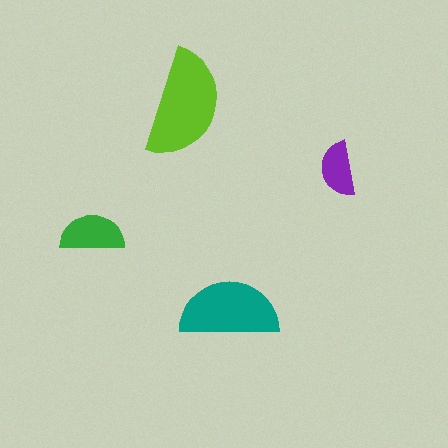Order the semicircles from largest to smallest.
the lime one, the teal one, the green one, the purple one.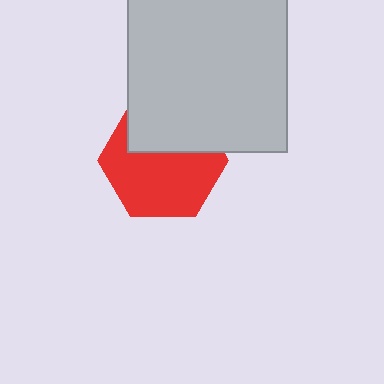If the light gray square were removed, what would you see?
You would see the complete red hexagon.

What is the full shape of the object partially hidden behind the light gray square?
The partially hidden object is a red hexagon.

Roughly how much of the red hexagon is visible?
About half of it is visible (roughly 63%).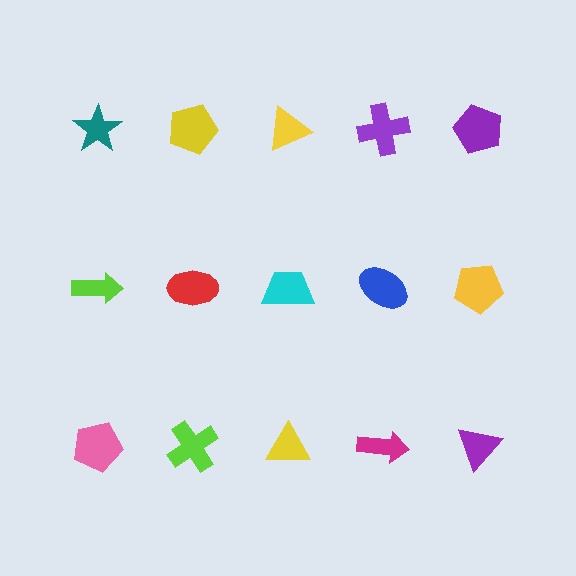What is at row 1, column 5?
A purple pentagon.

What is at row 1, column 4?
A purple cross.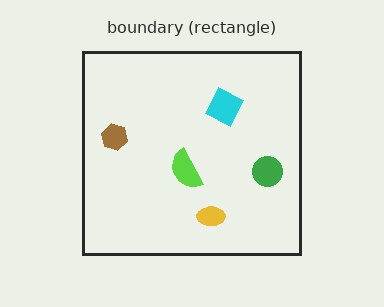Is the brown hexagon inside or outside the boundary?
Inside.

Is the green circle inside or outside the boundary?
Inside.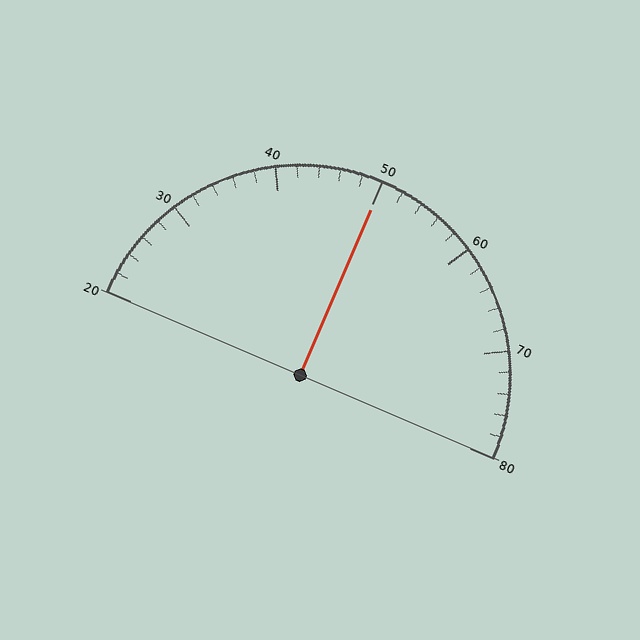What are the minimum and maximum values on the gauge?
The gauge ranges from 20 to 80.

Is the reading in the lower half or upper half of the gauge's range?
The reading is in the upper half of the range (20 to 80).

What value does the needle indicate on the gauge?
The needle indicates approximately 50.